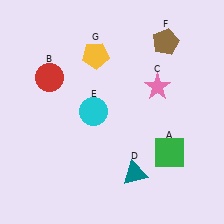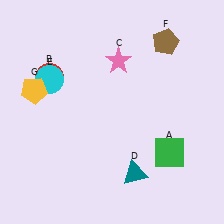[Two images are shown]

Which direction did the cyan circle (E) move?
The cyan circle (E) moved left.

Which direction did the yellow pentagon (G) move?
The yellow pentagon (G) moved left.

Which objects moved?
The objects that moved are: the pink star (C), the cyan circle (E), the yellow pentagon (G).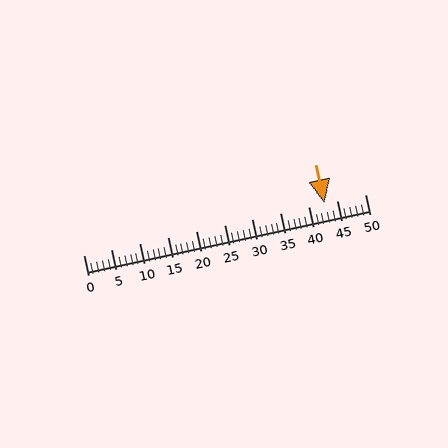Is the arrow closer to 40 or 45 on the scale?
The arrow is closer to 45.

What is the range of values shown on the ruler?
The ruler shows values from 0 to 50.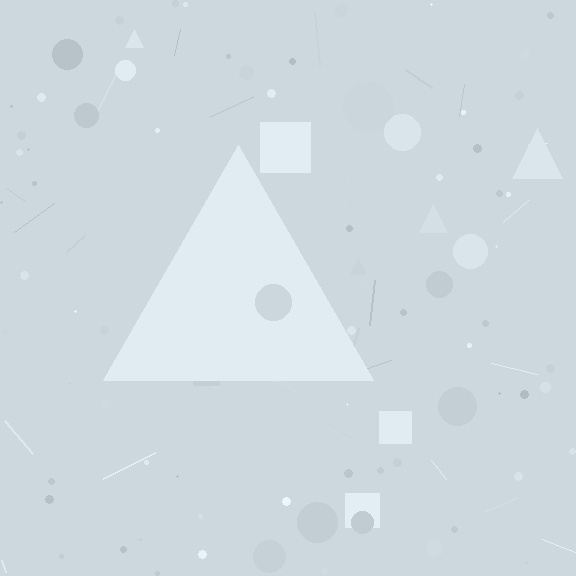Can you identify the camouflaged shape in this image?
The camouflaged shape is a triangle.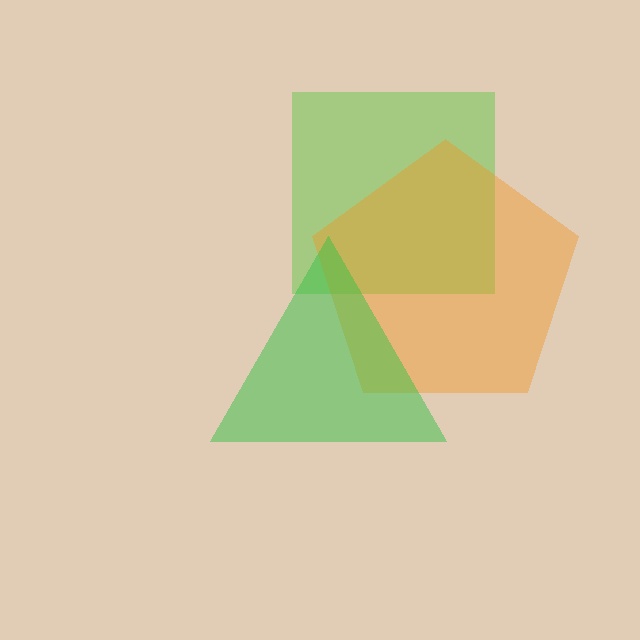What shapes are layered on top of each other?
The layered shapes are: a lime square, an orange pentagon, a green triangle.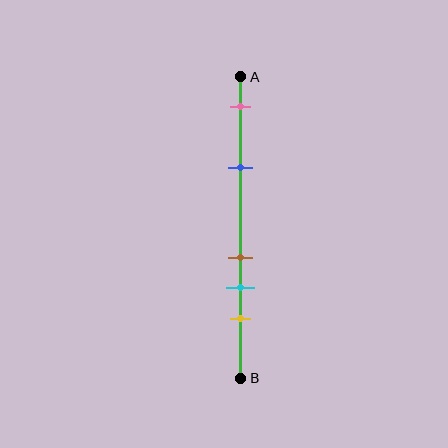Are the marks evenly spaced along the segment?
No, the marks are not evenly spaced.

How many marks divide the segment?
There are 5 marks dividing the segment.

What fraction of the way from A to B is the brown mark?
The brown mark is approximately 60% (0.6) of the way from A to B.